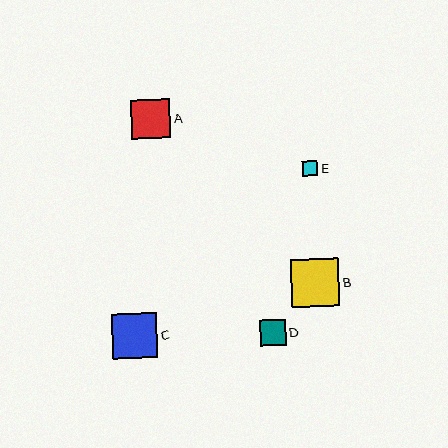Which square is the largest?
Square B is the largest with a size of approximately 48 pixels.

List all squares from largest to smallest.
From largest to smallest: B, C, A, D, E.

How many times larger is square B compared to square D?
Square B is approximately 1.9 times the size of square D.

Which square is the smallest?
Square E is the smallest with a size of approximately 15 pixels.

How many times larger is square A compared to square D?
Square A is approximately 1.6 times the size of square D.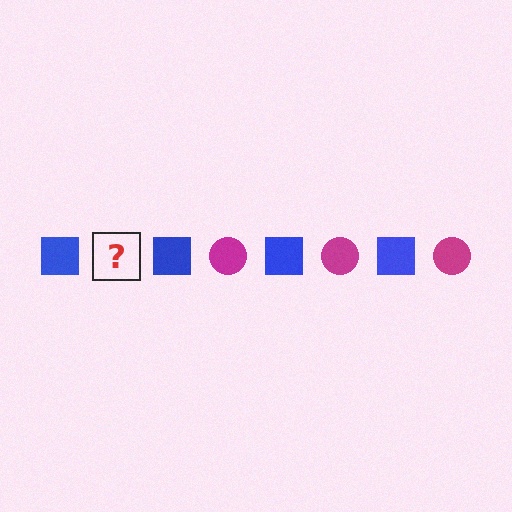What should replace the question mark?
The question mark should be replaced with a magenta circle.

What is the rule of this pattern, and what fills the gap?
The rule is that the pattern alternates between blue square and magenta circle. The gap should be filled with a magenta circle.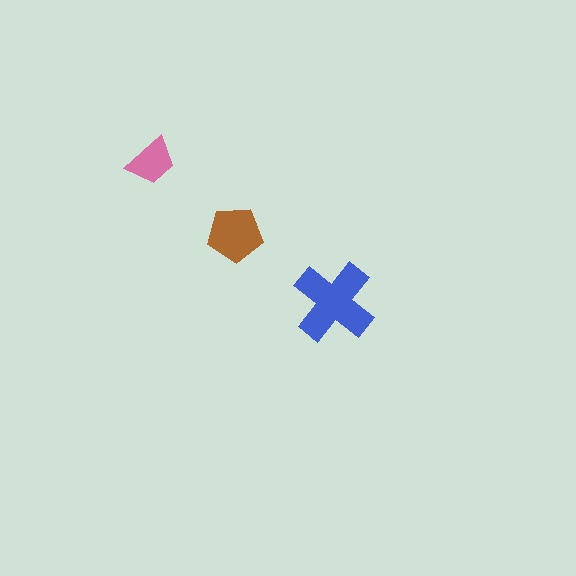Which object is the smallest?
The pink trapezoid.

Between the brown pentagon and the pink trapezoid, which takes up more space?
The brown pentagon.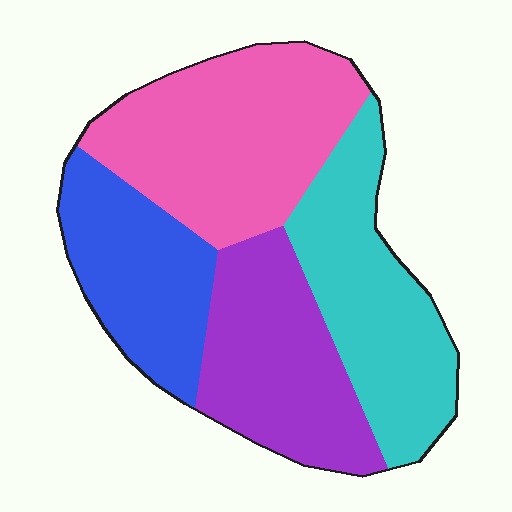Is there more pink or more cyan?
Pink.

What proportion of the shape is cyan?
Cyan takes up between a quarter and a half of the shape.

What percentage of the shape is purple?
Purple takes up less than a quarter of the shape.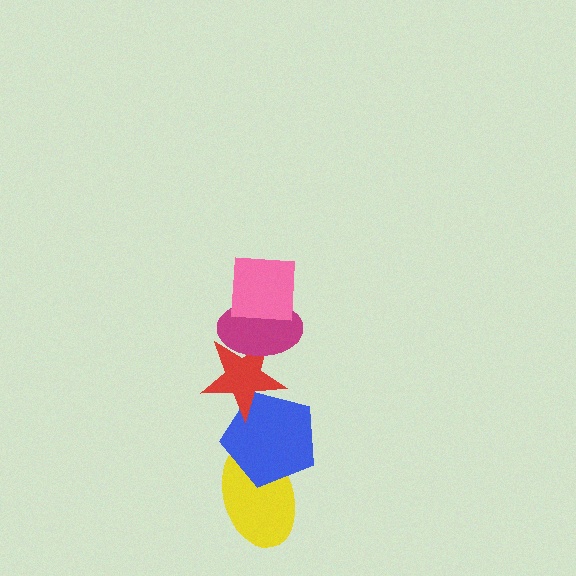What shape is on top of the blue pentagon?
The red star is on top of the blue pentagon.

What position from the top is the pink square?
The pink square is 1st from the top.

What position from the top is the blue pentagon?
The blue pentagon is 4th from the top.